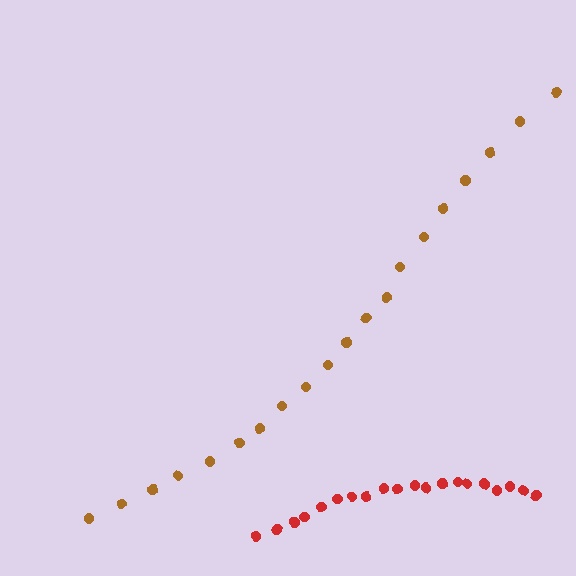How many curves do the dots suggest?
There are 2 distinct paths.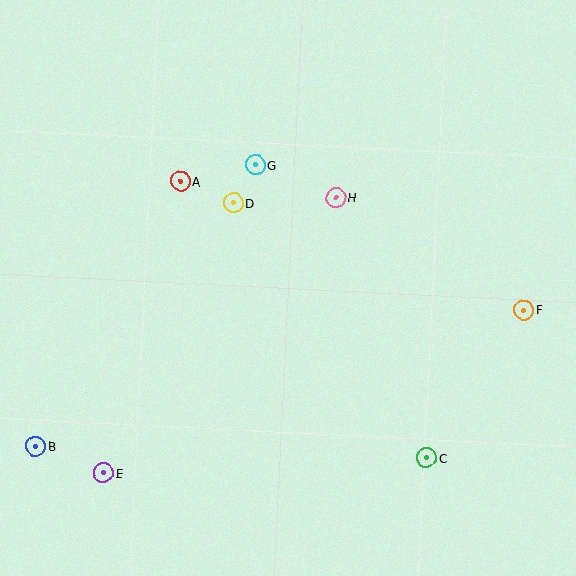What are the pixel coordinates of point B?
Point B is at (35, 446).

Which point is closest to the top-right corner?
Point H is closest to the top-right corner.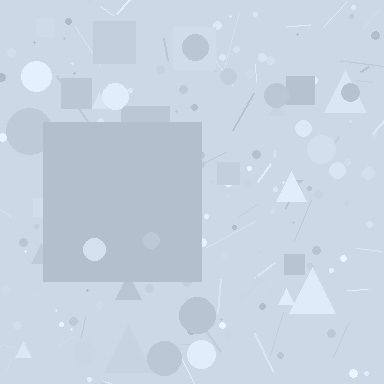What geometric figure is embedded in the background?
A square is embedded in the background.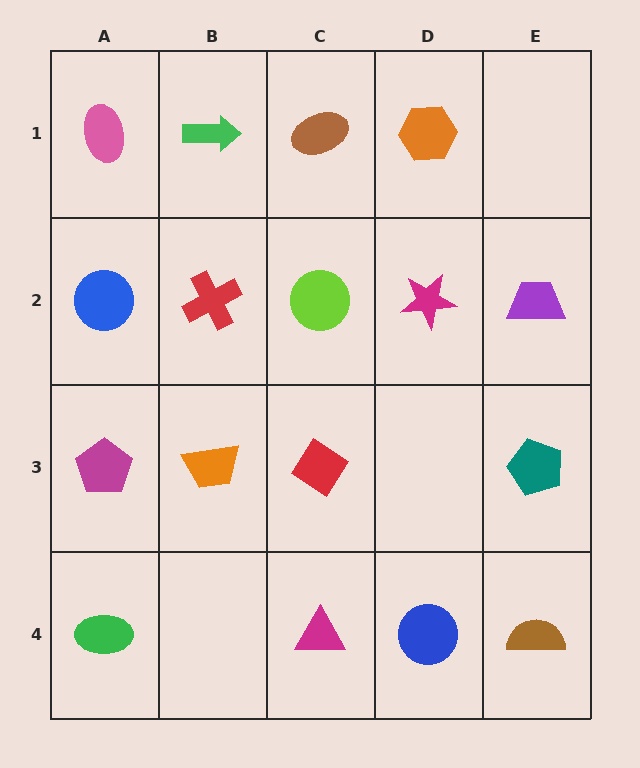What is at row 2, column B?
A red cross.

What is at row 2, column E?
A purple trapezoid.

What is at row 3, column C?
A red diamond.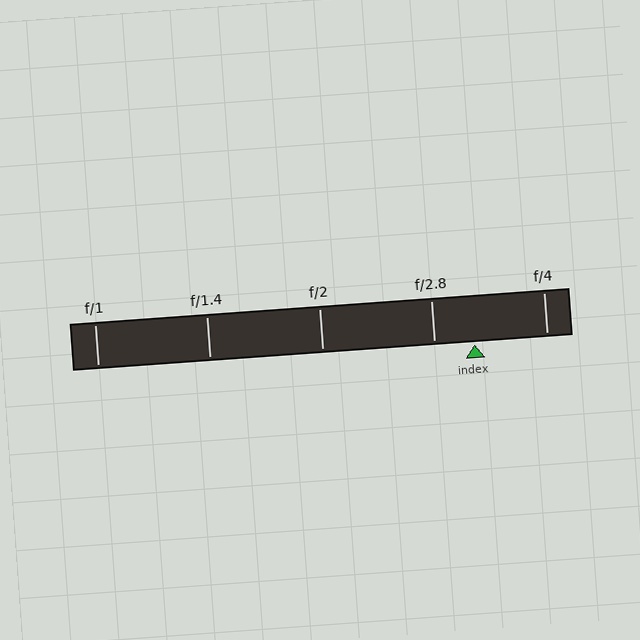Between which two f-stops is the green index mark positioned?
The index mark is between f/2.8 and f/4.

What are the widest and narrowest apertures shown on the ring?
The widest aperture shown is f/1 and the narrowest is f/4.